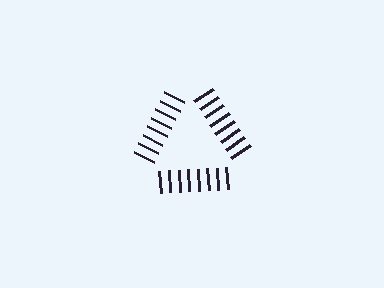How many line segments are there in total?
24 — 8 along each of the 3 edges.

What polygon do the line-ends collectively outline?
An illusory triangle — the line segments terminate on its edges but no continuous stroke is drawn.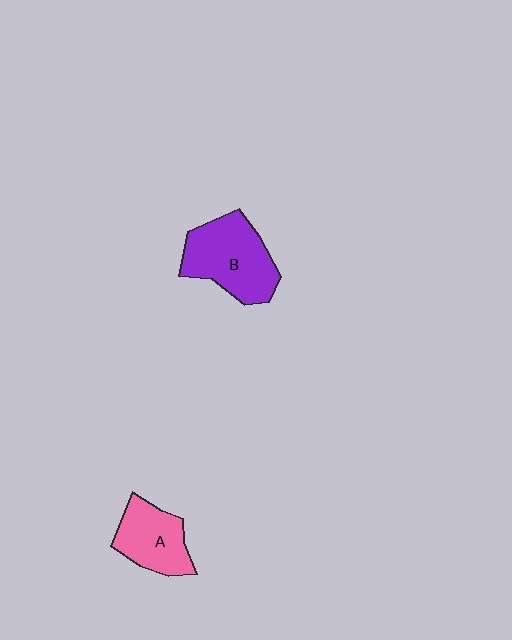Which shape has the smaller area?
Shape A (pink).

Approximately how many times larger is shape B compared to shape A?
Approximately 1.4 times.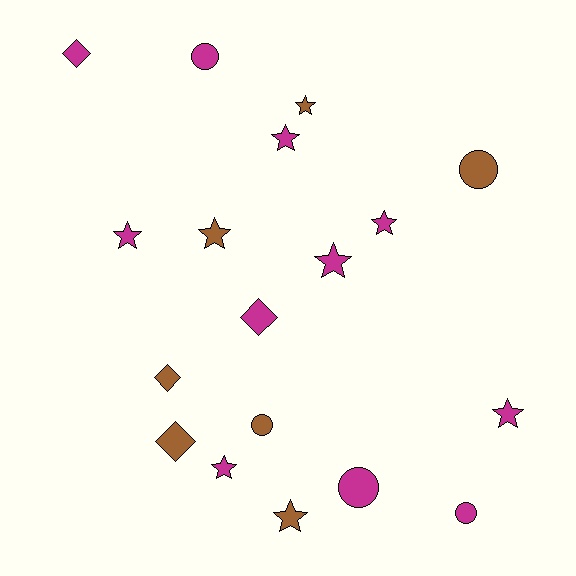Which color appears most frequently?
Magenta, with 11 objects.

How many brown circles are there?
There are 2 brown circles.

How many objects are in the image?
There are 18 objects.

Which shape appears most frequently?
Star, with 9 objects.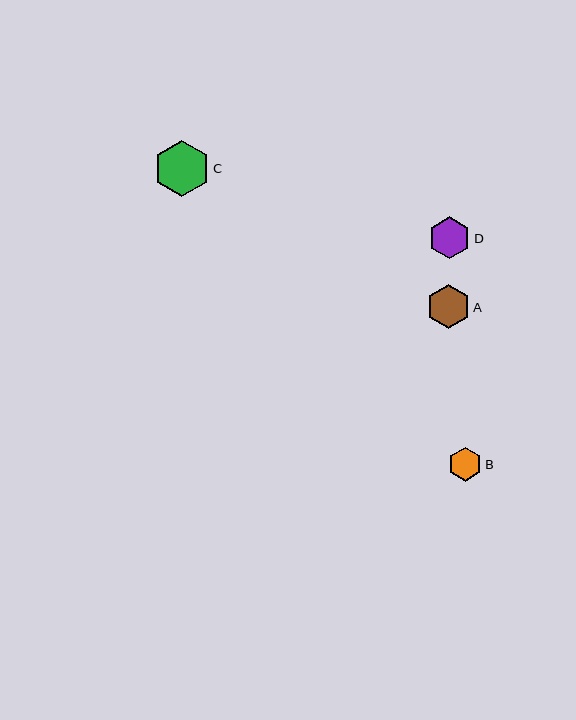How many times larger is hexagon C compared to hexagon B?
Hexagon C is approximately 1.7 times the size of hexagon B.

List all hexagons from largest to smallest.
From largest to smallest: C, A, D, B.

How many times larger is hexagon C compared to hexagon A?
Hexagon C is approximately 1.3 times the size of hexagon A.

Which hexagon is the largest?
Hexagon C is the largest with a size of approximately 56 pixels.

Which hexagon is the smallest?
Hexagon B is the smallest with a size of approximately 34 pixels.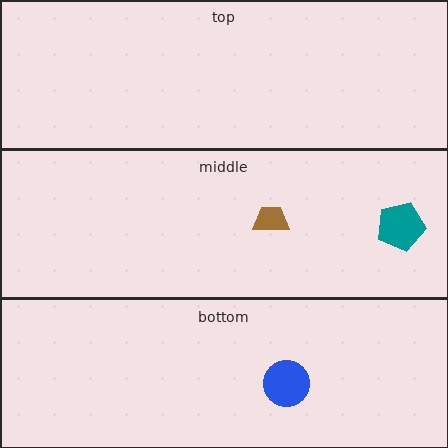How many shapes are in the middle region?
2.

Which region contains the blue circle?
The bottom region.